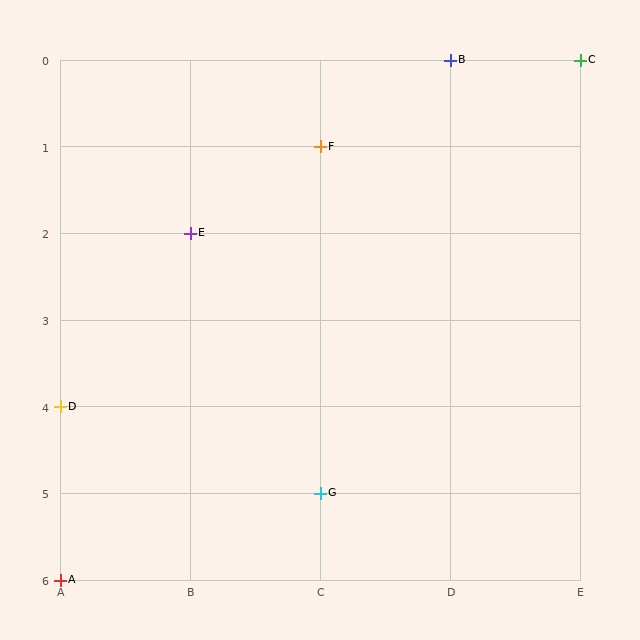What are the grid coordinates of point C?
Point C is at grid coordinates (E, 0).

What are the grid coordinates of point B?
Point B is at grid coordinates (D, 0).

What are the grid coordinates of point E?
Point E is at grid coordinates (B, 2).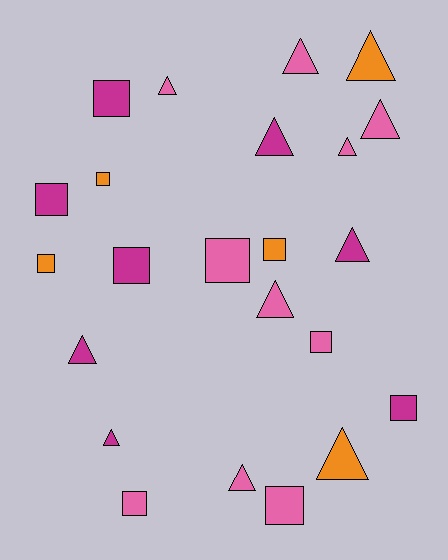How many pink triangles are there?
There are 6 pink triangles.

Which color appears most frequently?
Pink, with 10 objects.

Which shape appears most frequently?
Triangle, with 12 objects.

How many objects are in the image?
There are 23 objects.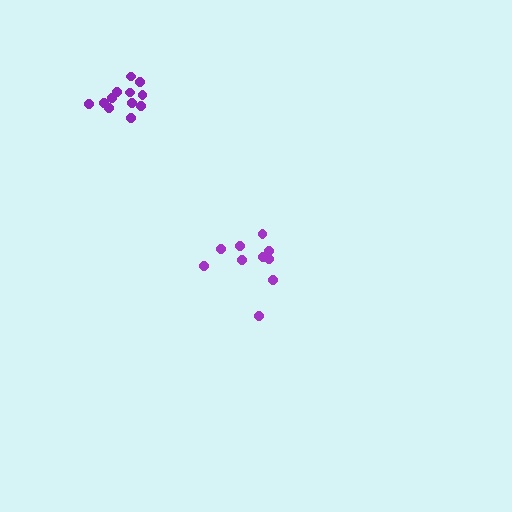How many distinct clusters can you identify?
There are 2 distinct clusters.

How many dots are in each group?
Group 1: 12 dots, Group 2: 10 dots (22 total).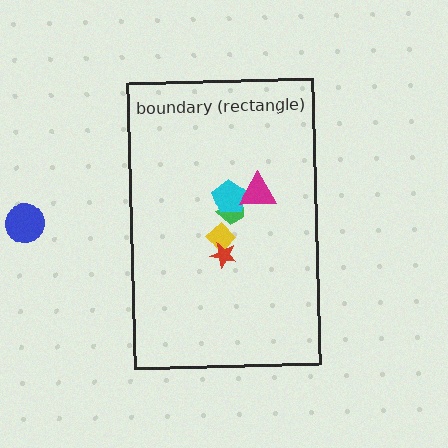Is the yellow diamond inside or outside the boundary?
Inside.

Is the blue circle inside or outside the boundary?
Outside.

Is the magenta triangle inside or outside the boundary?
Inside.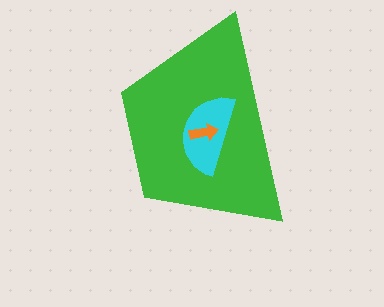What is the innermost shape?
The orange arrow.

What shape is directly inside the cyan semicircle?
The orange arrow.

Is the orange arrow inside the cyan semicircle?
Yes.